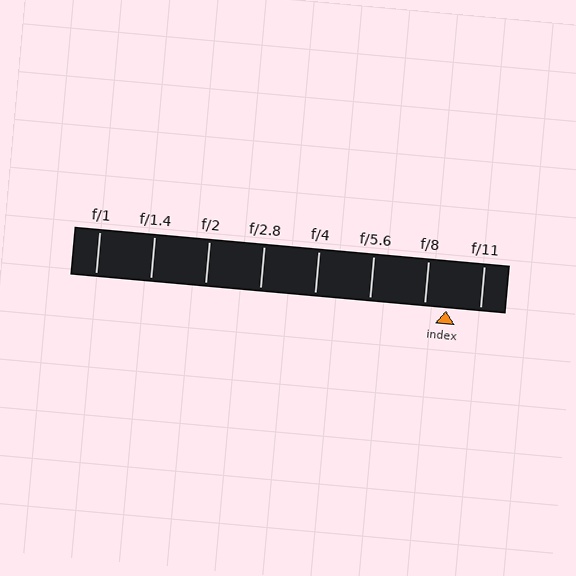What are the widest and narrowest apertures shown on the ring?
The widest aperture shown is f/1 and the narrowest is f/11.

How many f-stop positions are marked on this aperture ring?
There are 8 f-stop positions marked.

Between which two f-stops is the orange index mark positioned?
The index mark is between f/8 and f/11.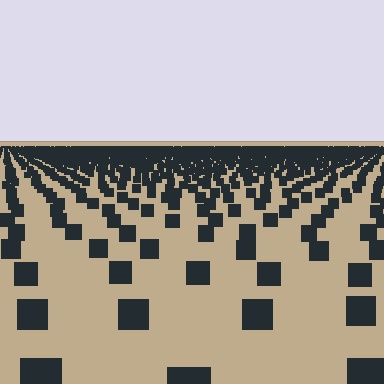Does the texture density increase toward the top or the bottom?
Density increases toward the top.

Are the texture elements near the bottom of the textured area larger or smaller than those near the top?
Larger. Near the bottom, elements are closer to the viewer and appear at a bigger on-screen size.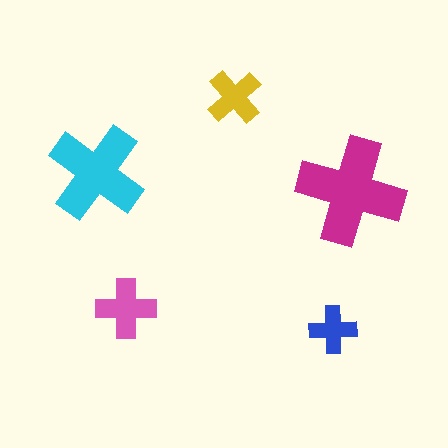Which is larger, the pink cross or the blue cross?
The pink one.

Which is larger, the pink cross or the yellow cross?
The pink one.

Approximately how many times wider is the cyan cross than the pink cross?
About 1.5 times wider.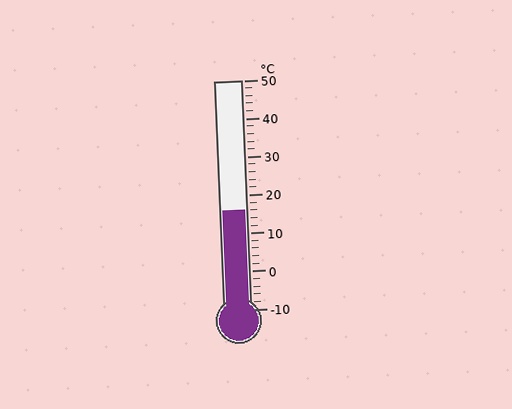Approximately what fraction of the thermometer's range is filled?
The thermometer is filled to approximately 45% of its range.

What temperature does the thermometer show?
The thermometer shows approximately 16°C.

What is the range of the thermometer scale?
The thermometer scale ranges from -10°C to 50°C.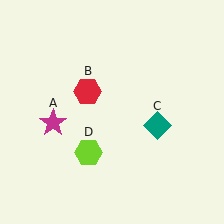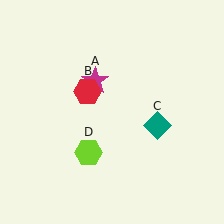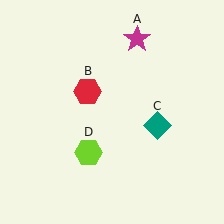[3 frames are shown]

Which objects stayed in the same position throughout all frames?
Red hexagon (object B) and teal diamond (object C) and lime hexagon (object D) remained stationary.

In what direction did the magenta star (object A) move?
The magenta star (object A) moved up and to the right.